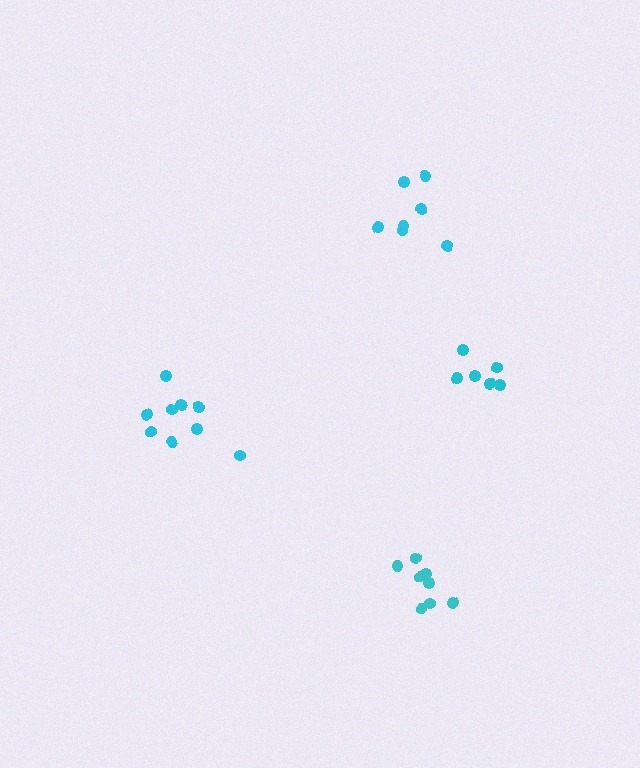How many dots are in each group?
Group 1: 6 dots, Group 2: 7 dots, Group 3: 9 dots, Group 4: 8 dots (30 total).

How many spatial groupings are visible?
There are 4 spatial groupings.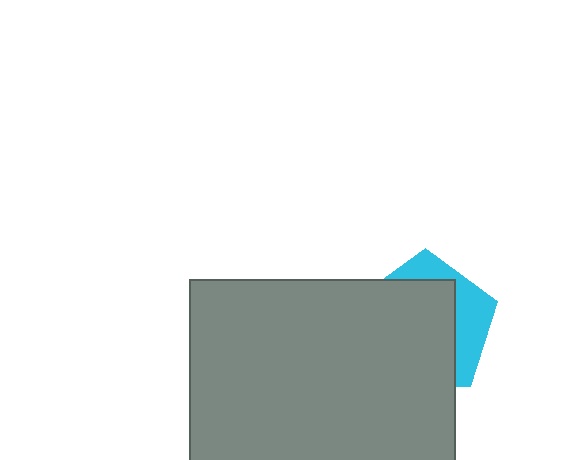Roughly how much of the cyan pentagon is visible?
A small part of it is visible (roughly 32%).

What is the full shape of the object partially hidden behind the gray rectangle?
The partially hidden object is a cyan pentagon.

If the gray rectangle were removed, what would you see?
You would see the complete cyan pentagon.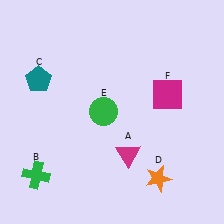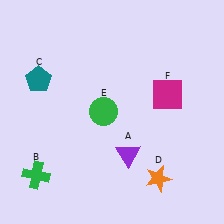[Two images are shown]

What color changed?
The triangle (A) changed from magenta in Image 1 to purple in Image 2.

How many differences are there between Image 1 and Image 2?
There is 1 difference between the two images.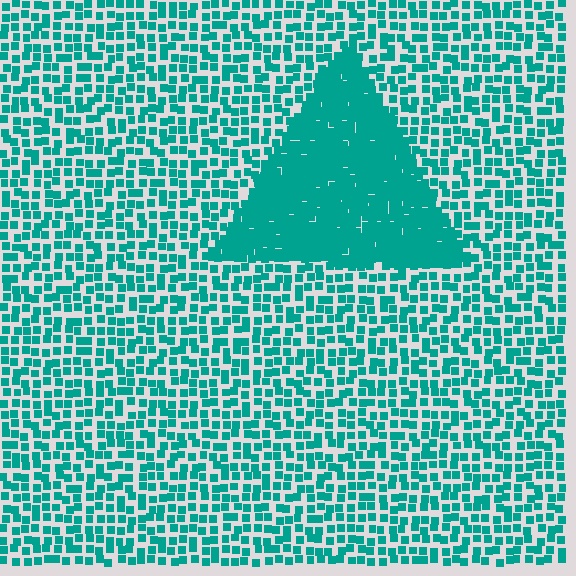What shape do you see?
I see a triangle.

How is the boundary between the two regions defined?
The boundary is defined by a change in element density (approximately 2.4x ratio). All elements are the same color, size, and shape.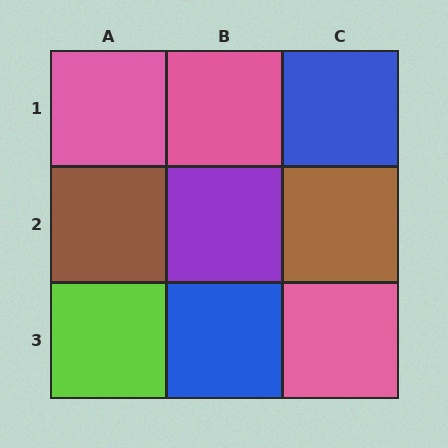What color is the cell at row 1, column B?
Pink.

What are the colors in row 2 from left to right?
Brown, purple, brown.